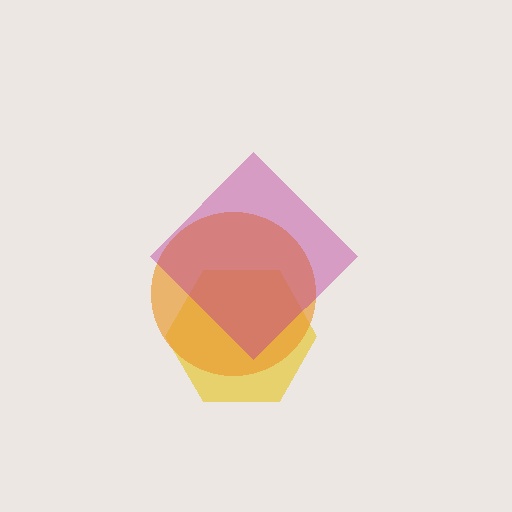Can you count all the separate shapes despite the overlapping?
Yes, there are 3 separate shapes.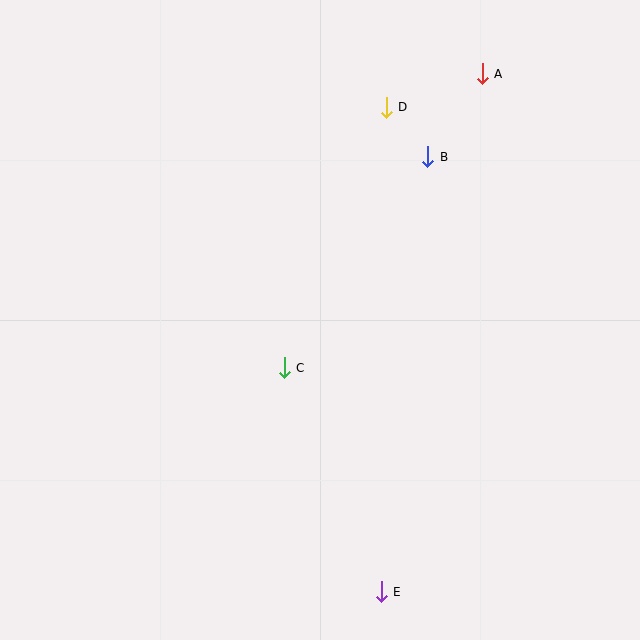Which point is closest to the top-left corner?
Point D is closest to the top-left corner.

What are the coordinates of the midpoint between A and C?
The midpoint between A and C is at (383, 221).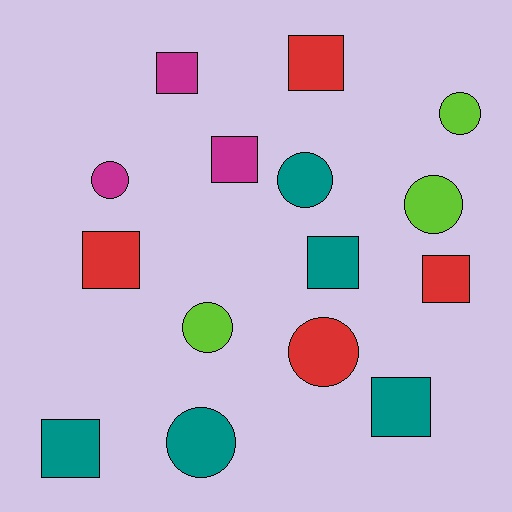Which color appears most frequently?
Teal, with 5 objects.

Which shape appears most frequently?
Square, with 8 objects.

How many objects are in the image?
There are 15 objects.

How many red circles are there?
There is 1 red circle.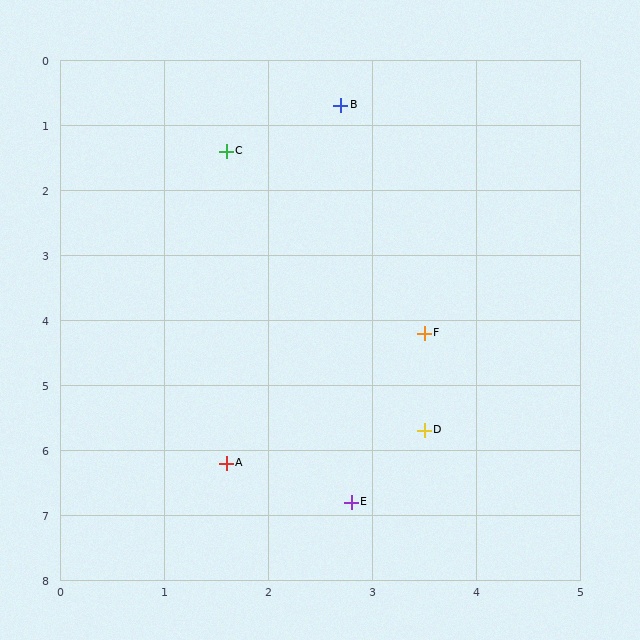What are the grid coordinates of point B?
Point B is at approximately (2.7, 0.7).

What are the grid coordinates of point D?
Point D is at approximately (3.5, 5.7).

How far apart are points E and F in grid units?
Points E and F are about 2.7 grid units apart.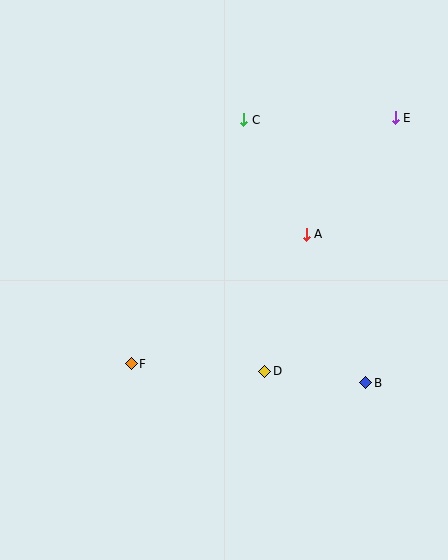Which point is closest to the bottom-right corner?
Point B is closest to the bottom-right corner.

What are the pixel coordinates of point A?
Point A is at (306, 234).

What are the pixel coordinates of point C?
Point C is at (244, 120).